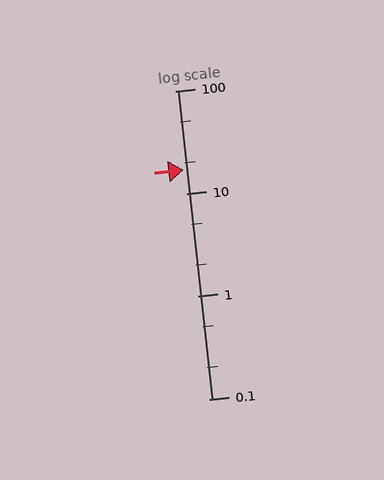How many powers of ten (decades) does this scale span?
The scale spans 3 decades, from 0.1 to 100.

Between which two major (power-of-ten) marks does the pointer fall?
The pointer is between 10 and 100.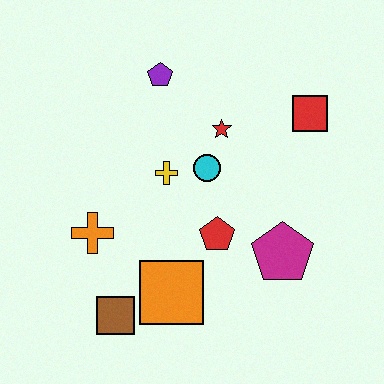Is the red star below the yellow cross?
No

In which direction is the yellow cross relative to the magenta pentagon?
The yellow cross is to the left of the magenta pentagon.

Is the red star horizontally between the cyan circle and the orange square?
No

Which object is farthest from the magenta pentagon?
The purple pentagon is farthest from the magenta pentagon.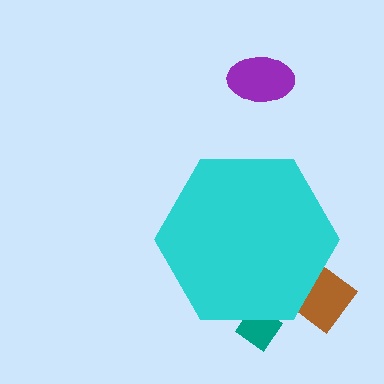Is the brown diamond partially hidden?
Yes, the brown diamond is partially hidden behind the cyan hexagon.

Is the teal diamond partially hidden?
Yes, the teal diamond is partially hidden behind the cyan hexagon.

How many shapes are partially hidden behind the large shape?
2 shapes are partially hidden.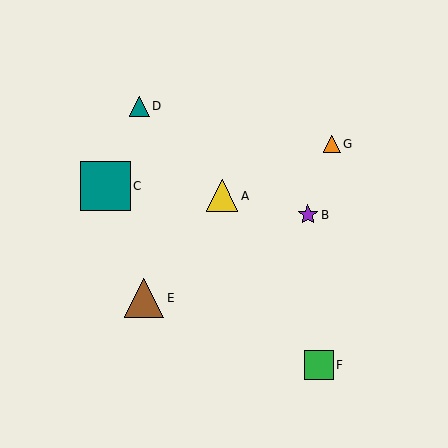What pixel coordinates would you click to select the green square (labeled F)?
Click at (319, 365) to select the green square F.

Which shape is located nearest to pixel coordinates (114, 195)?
The teal square (labeled C) at (105, 186) is nearest to that location.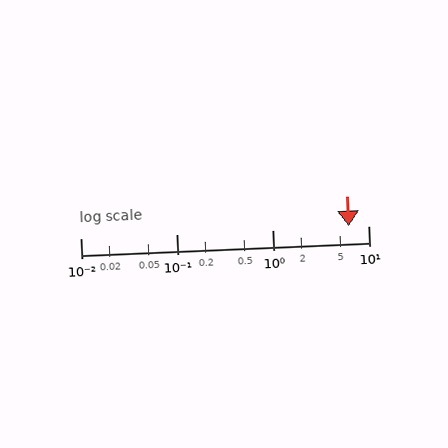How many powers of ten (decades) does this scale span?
The scale spans 3 decades, from 0.01 to 10.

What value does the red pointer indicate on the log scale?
The pointer indicates approximately 6.2.